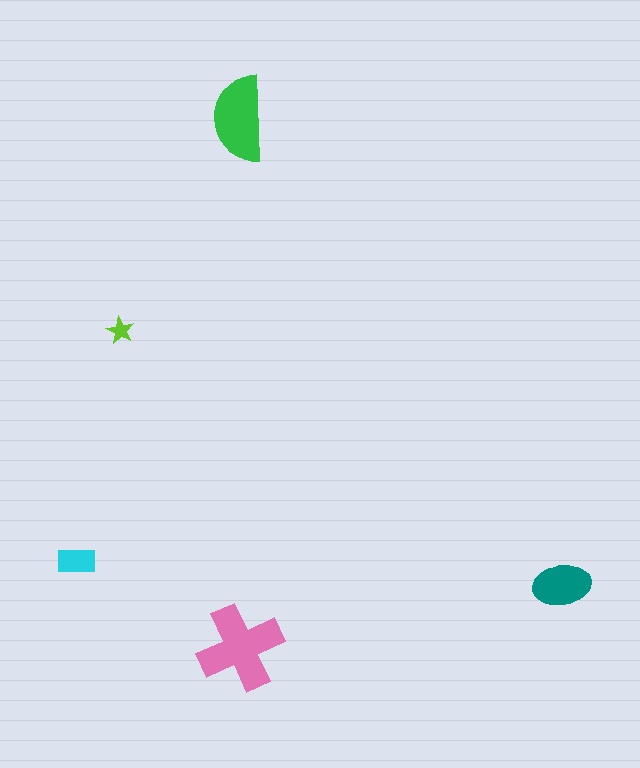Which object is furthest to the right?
The teal ellipse is rightmost.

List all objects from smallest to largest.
The lime star, the cyan rectangle, the teal ellipse, the green semicircle, the pink cross.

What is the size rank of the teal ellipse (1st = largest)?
3rd.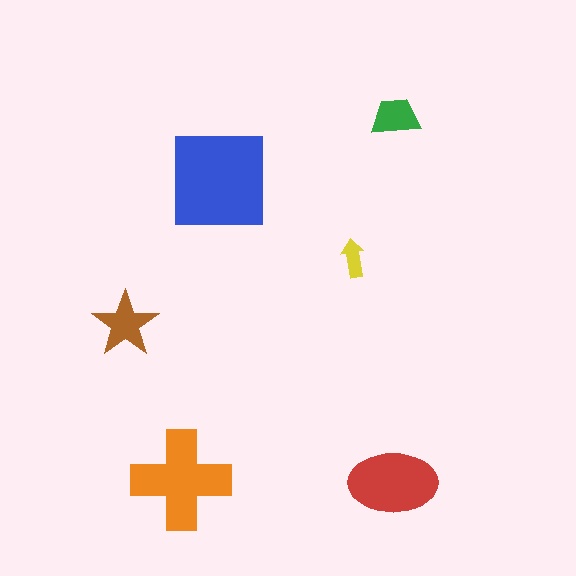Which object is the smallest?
The yellow arrow.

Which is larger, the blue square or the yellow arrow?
The blue square.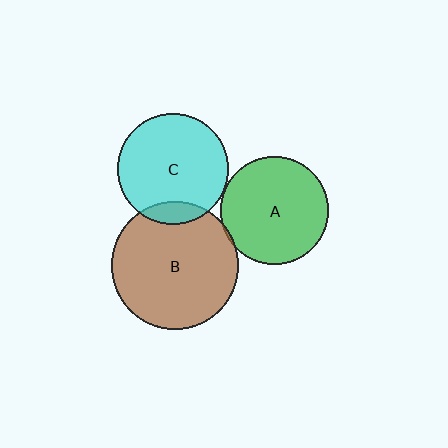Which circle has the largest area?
Circle B (brown).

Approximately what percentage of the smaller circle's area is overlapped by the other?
Approximately 10%.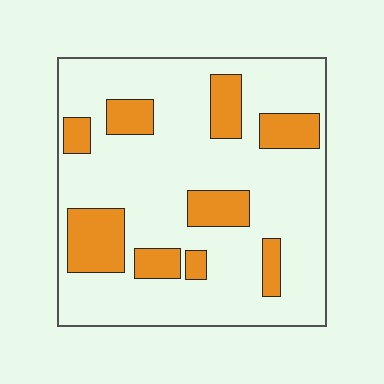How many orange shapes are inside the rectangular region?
9.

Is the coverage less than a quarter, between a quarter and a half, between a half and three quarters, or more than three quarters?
Less than a quarter.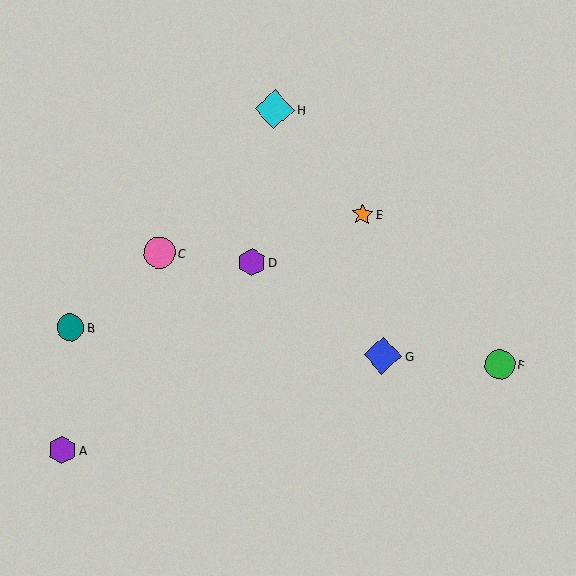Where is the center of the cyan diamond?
The center of the cyan diamond is at (274, 109).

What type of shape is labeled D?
Shape D is a purple hexagon.